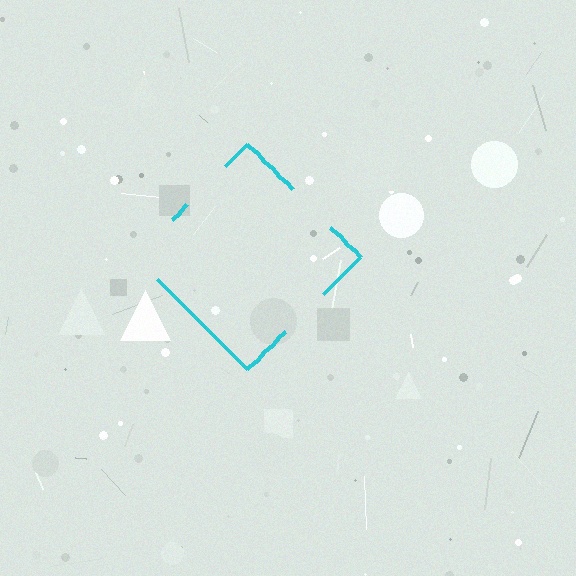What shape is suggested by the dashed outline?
The dashed outline suggests a diamond.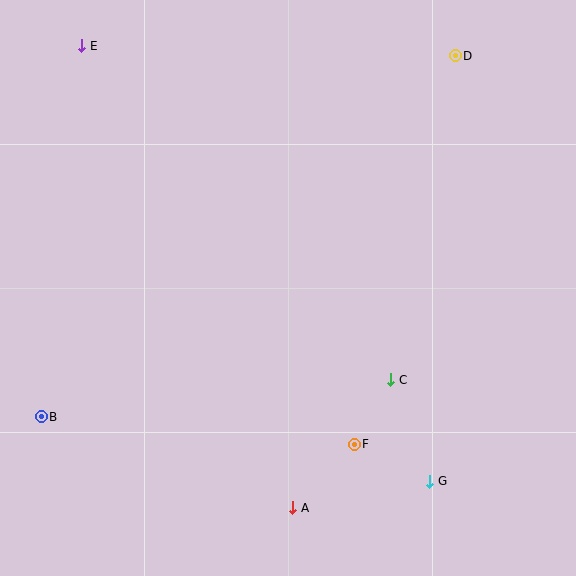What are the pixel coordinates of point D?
Point D is at (455, 56).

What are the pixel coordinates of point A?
Point A is at (293, 508).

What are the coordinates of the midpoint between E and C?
The midpoint between E and C is at (236, 213).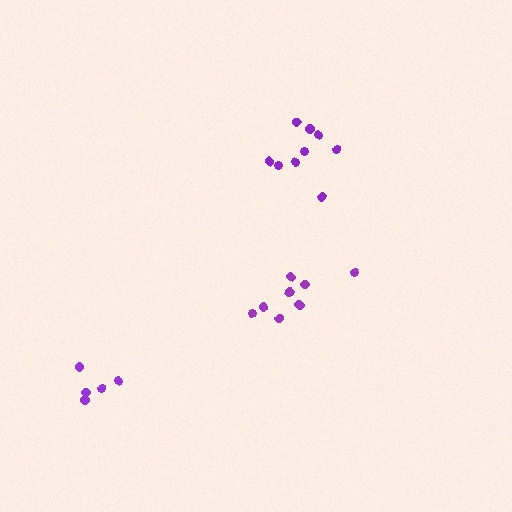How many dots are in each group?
Group 1: 9 dots, Group 2: 5 dots, Group 3: 9 dots (23 total).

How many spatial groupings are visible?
There are 3 spatial groupings.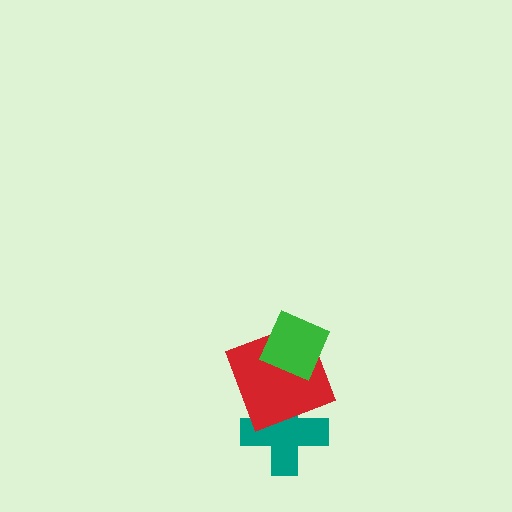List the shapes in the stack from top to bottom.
From top to bottom: the green diamond, the red square, the teal cross.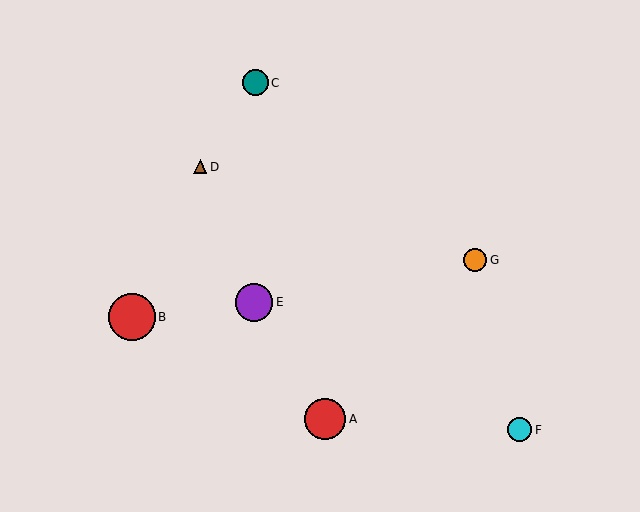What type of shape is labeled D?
Shape D is a brown triangle.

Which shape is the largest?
The red circle (labeled B) is the largest.